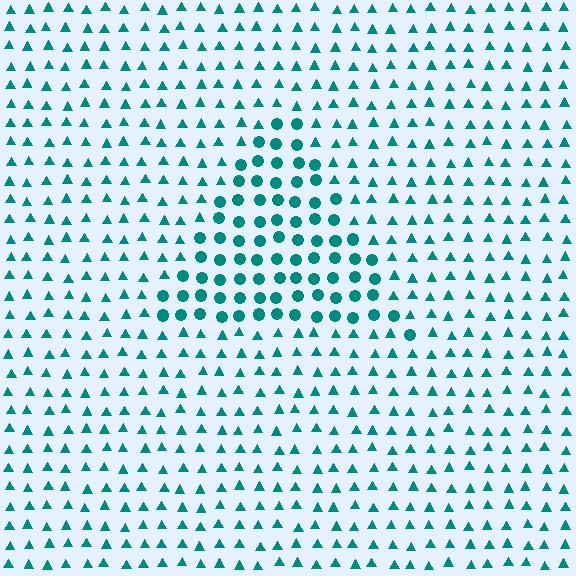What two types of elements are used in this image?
The image uses circles inside the triangle region and triangles outside it.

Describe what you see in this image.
The image is filled with small teal elements arranged in a uniform grid. A triangle-shaped region contains circles, while the surrounding area contains triangles. The boundary is defined purely by the change in element shape.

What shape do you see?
I see a triangle.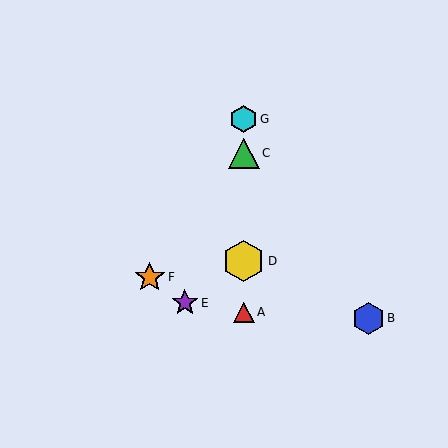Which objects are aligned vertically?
Objects A, C, D, G are aligned vertically.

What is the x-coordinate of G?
Object G is at x≈244.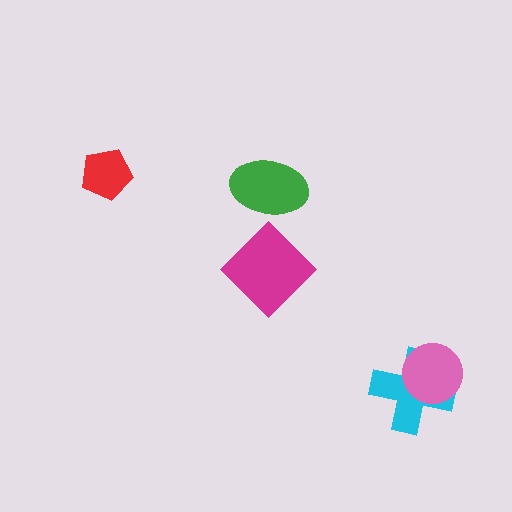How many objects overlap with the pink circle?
1 object overlaps with the pink circle.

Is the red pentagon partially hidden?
No, no other shape covers it.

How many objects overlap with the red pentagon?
0 objects overlap with the red pentagon.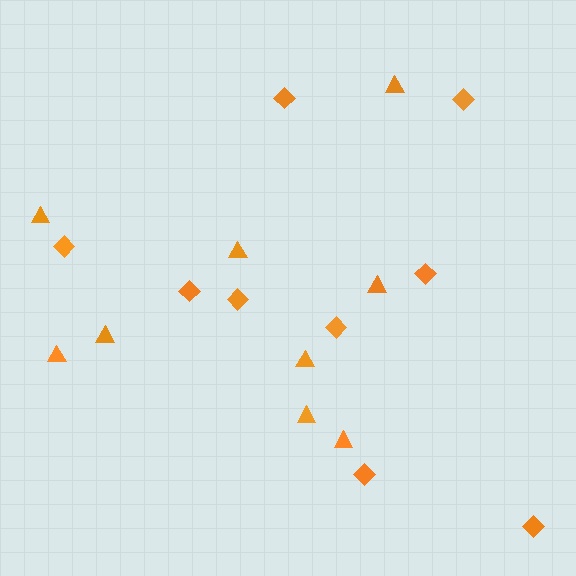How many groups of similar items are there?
There are 2 groups: one group of diamonds (9) and one group of triangles (9).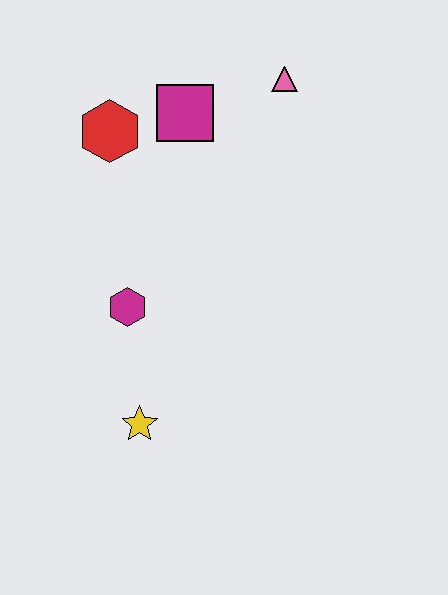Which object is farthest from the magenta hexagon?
The pink triangle is farthest from the magenta hexagon.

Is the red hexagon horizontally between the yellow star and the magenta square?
No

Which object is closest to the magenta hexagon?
The yellow star is closest to the magenta hexagon.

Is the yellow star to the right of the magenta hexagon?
Yes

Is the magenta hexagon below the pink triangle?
Yes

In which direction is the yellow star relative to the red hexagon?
The yellow star is below the red hexagon.